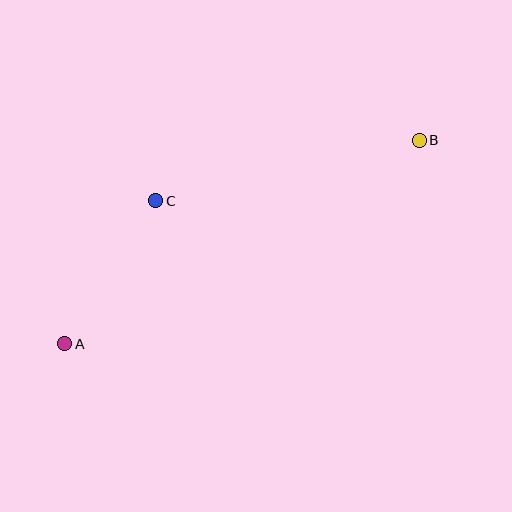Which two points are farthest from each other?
Points A and B are farthest from each other.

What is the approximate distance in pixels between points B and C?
The distance between B and C is approximately 270 pixels.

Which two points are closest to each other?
Points A and C are closest to each other.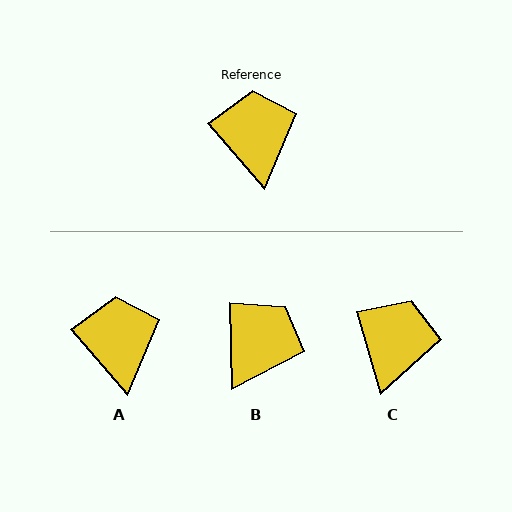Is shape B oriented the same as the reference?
No, it is off by about 40 degrees.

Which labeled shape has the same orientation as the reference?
A.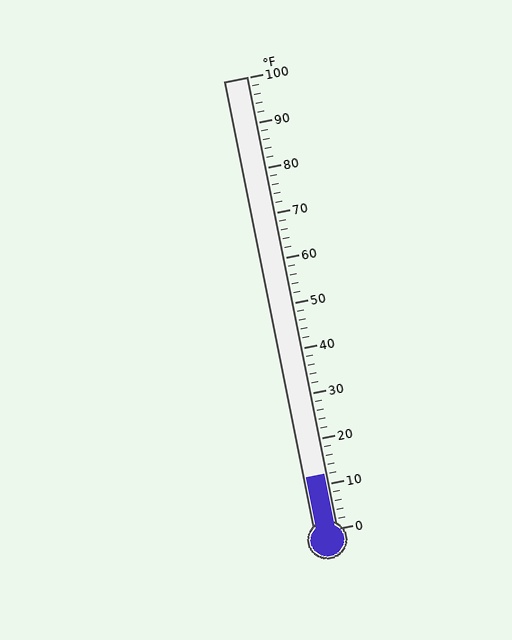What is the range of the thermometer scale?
The thermometer scale ranges from 0°F to 100°F.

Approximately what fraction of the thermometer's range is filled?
The thermometer is filled to approximately 10% of its range.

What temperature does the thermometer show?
The thermometer shows approximately 12°F.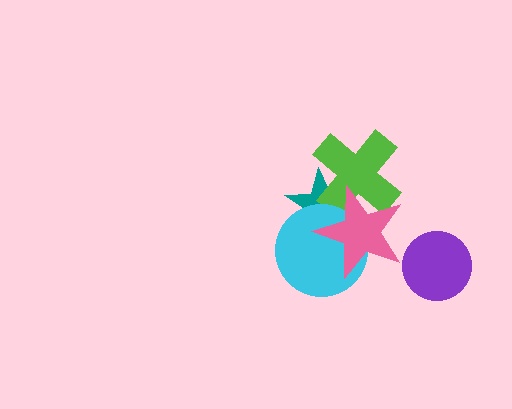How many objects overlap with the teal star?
3 objects overlap with the teal star.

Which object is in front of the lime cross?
The pink star is in front of the lime cross.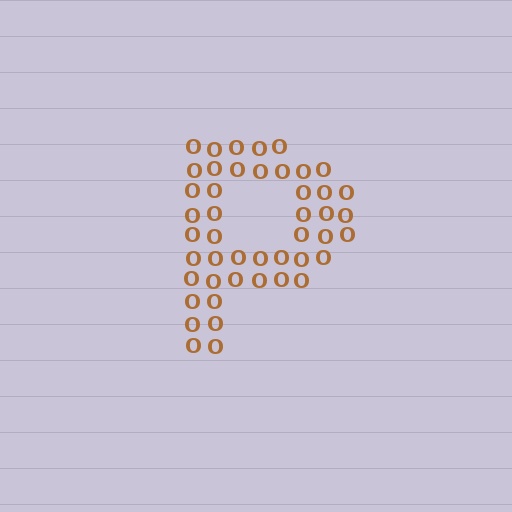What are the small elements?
The small elements are letter O's.